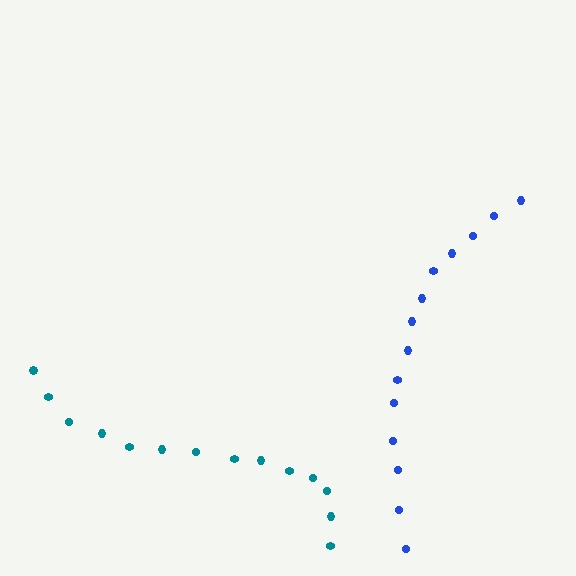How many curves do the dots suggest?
There are 2 distinct paths.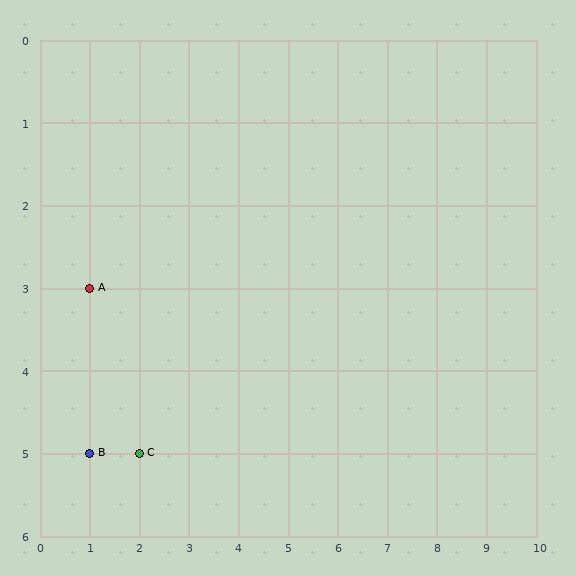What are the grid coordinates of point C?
Point C is at grid coordinates (2, 5).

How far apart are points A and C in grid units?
Points A and C are 1 column and 2 rows apart (about 2.2 grid units diagonally).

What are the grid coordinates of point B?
Point B is at grid coordinates (1, 5).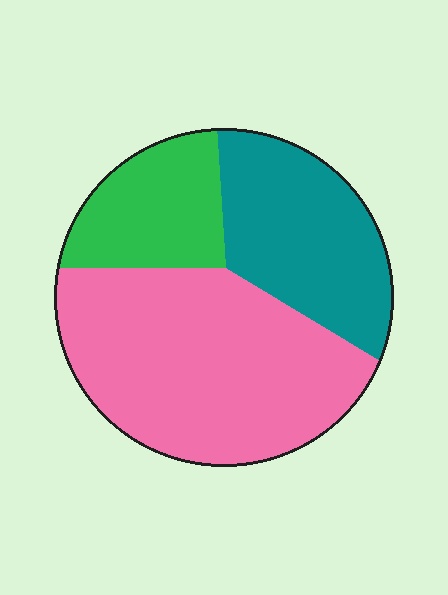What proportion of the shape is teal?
Teal covers 29% of the shape.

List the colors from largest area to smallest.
From largest to smallest: pink, teal, green.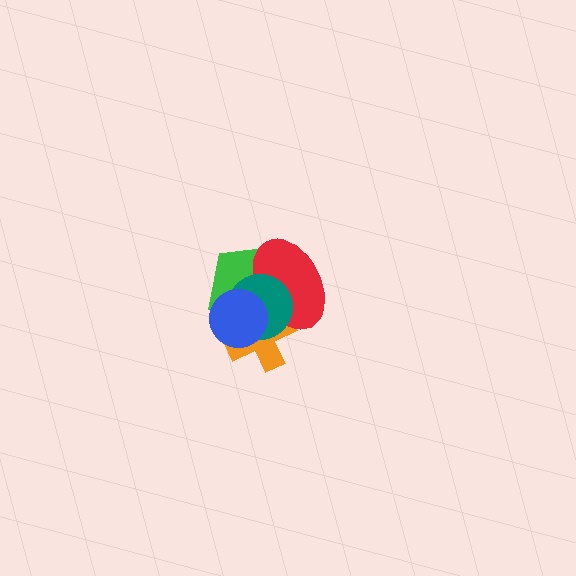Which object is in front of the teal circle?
The blue circle is in front of the teal circle.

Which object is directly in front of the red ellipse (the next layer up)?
The teal circle is directly in front of the red ellipse.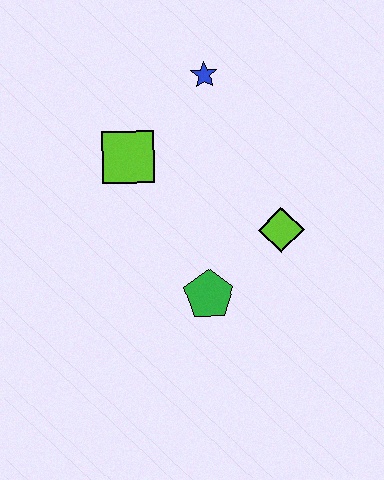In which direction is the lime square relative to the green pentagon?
The lime square is above the green pentagon.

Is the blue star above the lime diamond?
Yes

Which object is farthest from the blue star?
The green pentagon is farthest from the blue star.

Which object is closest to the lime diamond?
The green pentagon is closest to the lime diamond.